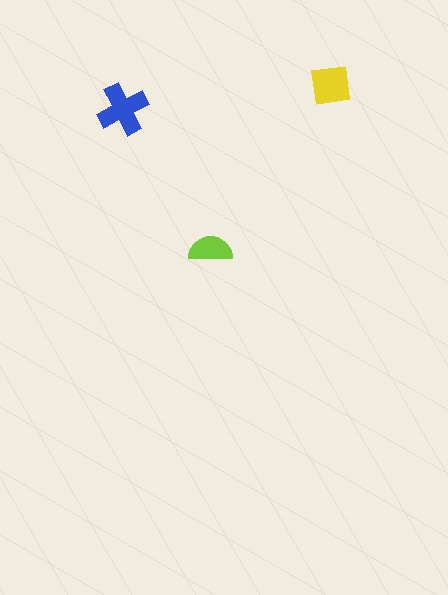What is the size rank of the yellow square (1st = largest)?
2nd.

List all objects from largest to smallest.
The blue cross, the yellow square, the lime semicircle.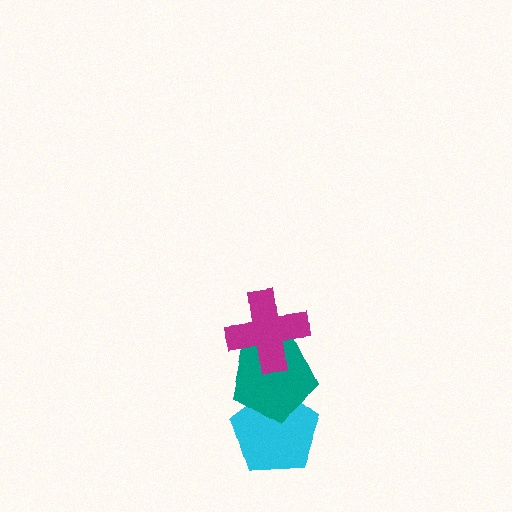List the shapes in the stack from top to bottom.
From top to bottom: the magenta cross, the teal pentagon, the cyan pentagon.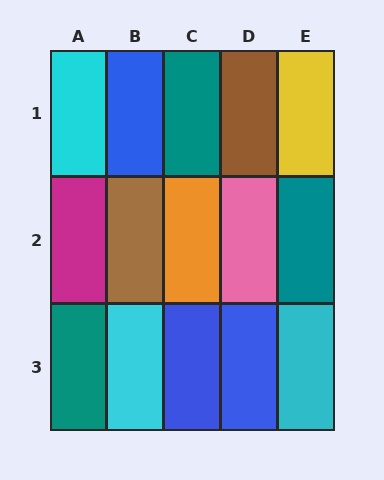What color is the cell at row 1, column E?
Yellow.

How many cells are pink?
1 cell is pink.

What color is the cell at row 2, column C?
Orange.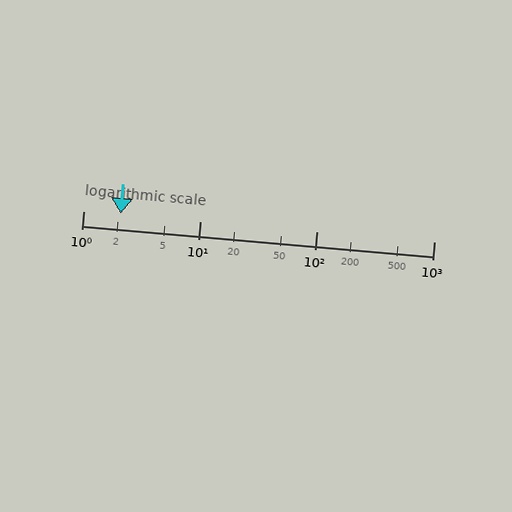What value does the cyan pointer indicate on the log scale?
The pointer indicates approximately 2.1.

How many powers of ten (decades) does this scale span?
The scale spans 3 decades, from 1 to 1000.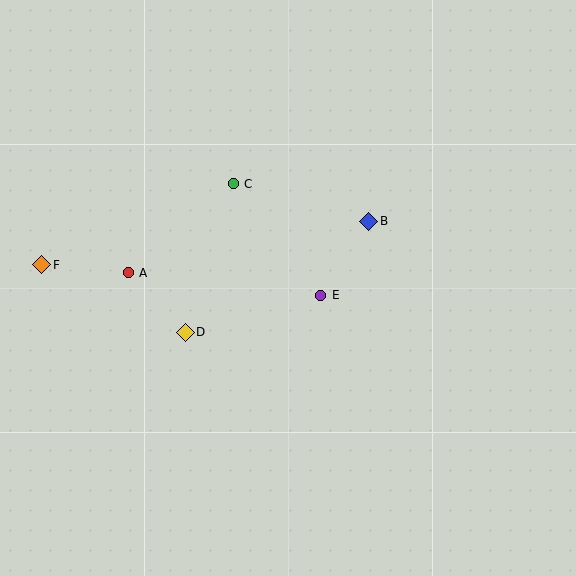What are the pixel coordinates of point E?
Point E is at (321, 295).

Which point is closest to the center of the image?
Point E at (321, 295) is closest to the center.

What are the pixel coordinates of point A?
Point A is at (128, 273).